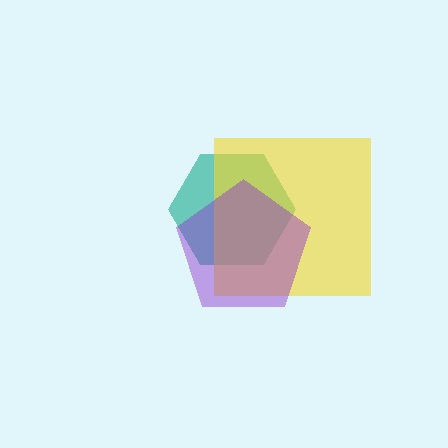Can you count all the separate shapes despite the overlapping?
Yes, there are 3 separate shapes.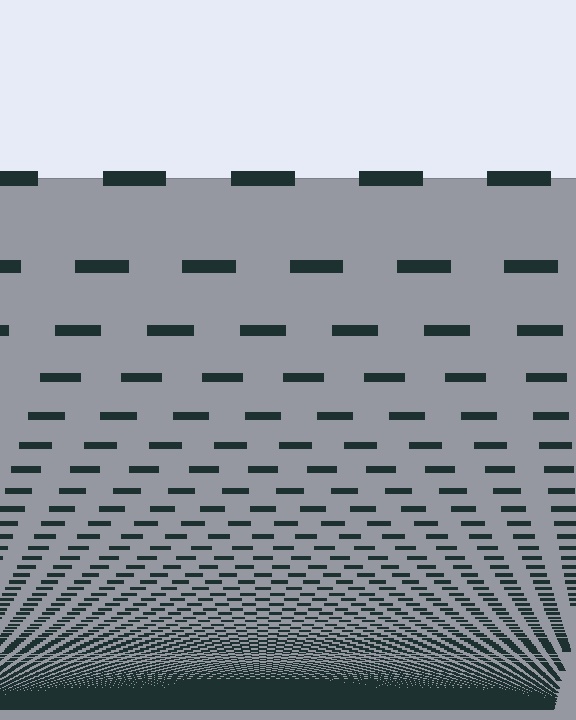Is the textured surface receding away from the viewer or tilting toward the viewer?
The surface appears to tilt toward the viewer. Texture elements get larger and sparser toward the top.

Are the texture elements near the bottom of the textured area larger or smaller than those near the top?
Smaller. The gradient is inverted — elements near the bottom are smaller and denser.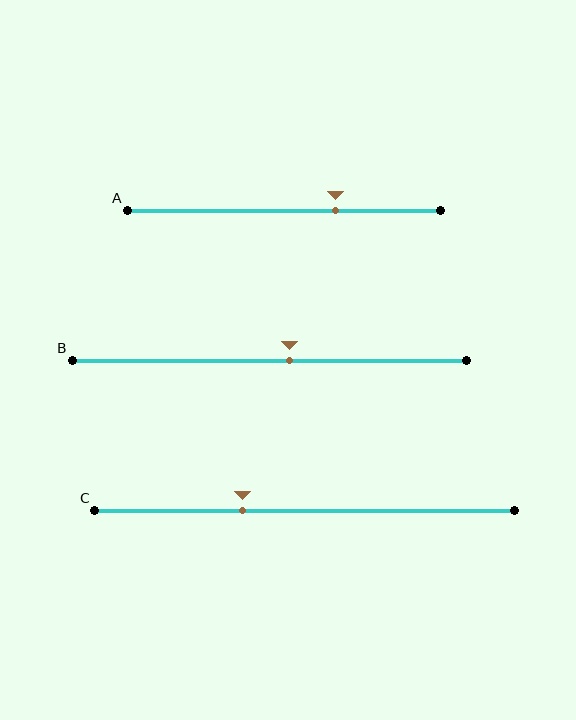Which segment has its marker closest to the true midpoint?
Segment B has its marker closest to the true midpoint.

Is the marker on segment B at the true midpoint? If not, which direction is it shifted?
No, the marker on segment B is shifted to the right by about 5% of the segment length.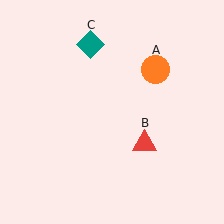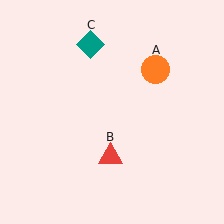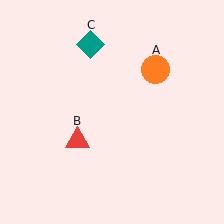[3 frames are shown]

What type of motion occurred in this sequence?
The red triangle (object B) rotated clockwise around the center of the scene.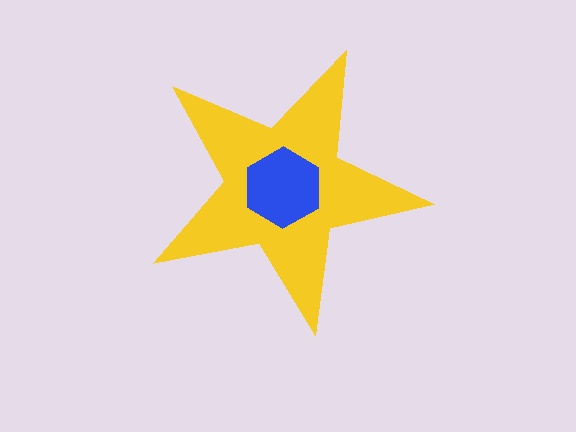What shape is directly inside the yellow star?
The blue hexagon.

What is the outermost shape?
The yellow star.